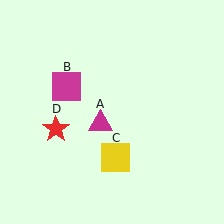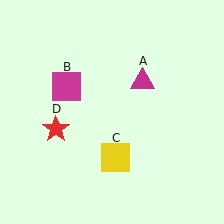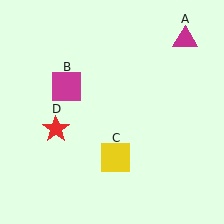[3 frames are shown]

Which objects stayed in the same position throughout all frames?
Magenta square (object B) and yellow square (object C) and red star (object D) remained stationary.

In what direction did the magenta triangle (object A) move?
The magenta triangle (object A) moved up and to the right.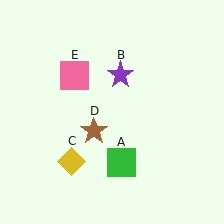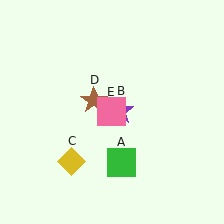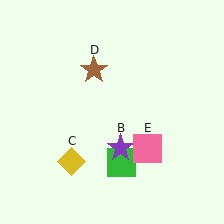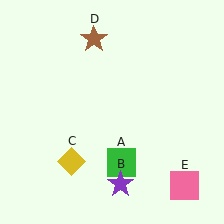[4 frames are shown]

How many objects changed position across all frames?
3 objects changed position: purple star (object B), brown star (object D), pink square (object E).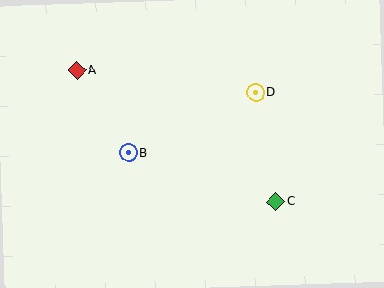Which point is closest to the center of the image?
Point B at (129, 153) is closest to the center.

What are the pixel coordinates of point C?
Point C is at (276, 202).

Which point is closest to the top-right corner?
Point D is closest to the top-right corner.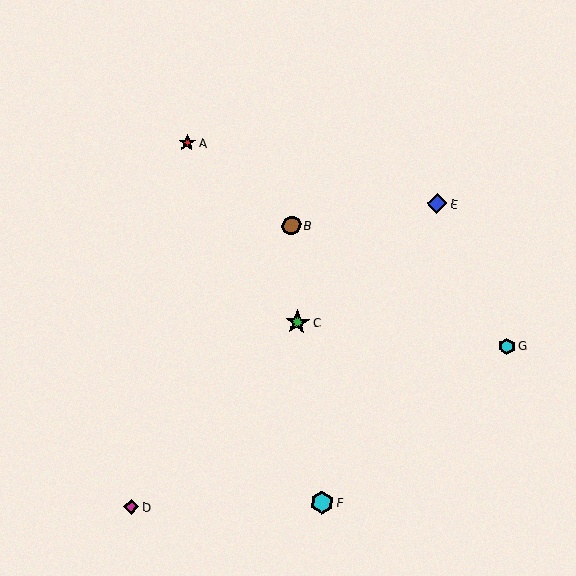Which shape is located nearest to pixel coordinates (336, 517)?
The cyan hexagon (labeled F) at (322, 503) is nearest to that location.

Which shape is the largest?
The green star (labeled C) is the largest.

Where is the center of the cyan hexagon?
The center of the cyan hexagon is at (507, 346).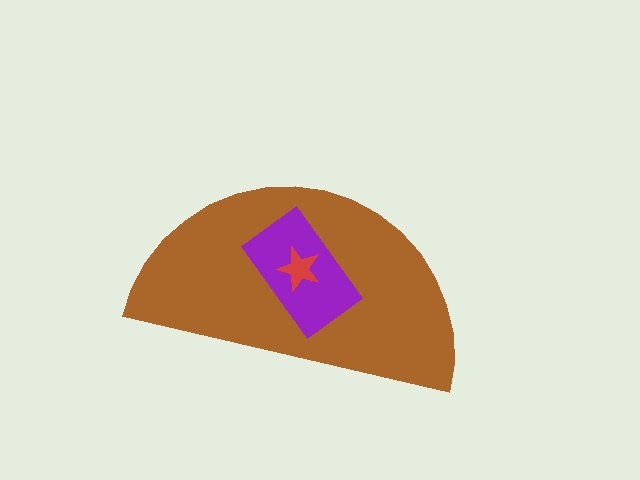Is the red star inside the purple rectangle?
Yes.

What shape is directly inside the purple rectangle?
The red star.